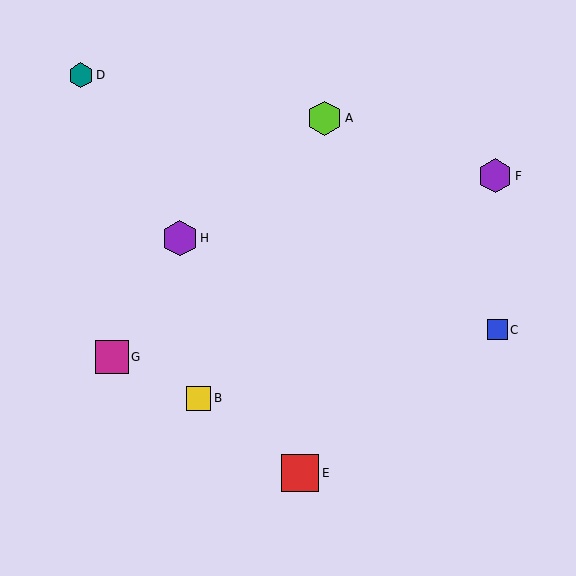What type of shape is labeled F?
Shape F is a purple hexagon.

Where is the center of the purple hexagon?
The center of the purple hexagon is at (180, 238).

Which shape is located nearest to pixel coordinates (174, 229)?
The purple hexagon (labeled H) at (180, 238) is nearest to that location.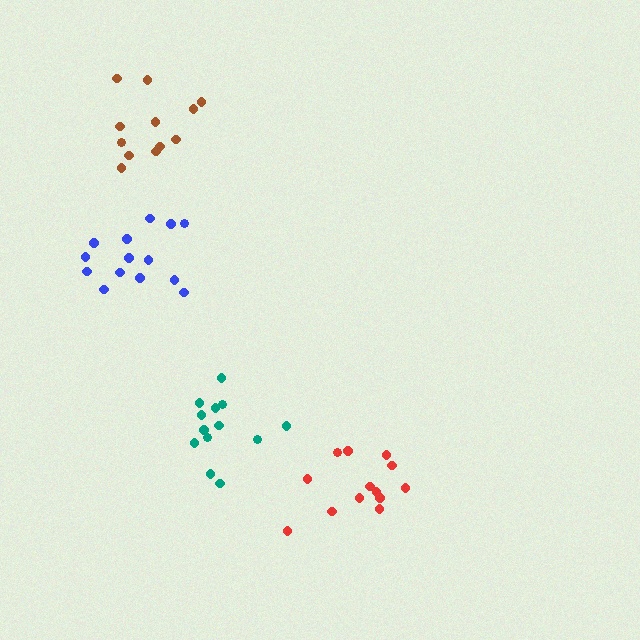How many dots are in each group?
Group 1: 13 dots, Group 2: 14 dots, Group 3: 13 dots, Group 4: 12 dots (52 total).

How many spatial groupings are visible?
There are 4 spatial groupings.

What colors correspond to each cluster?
The clusters are colored: red, blue, teal, brown.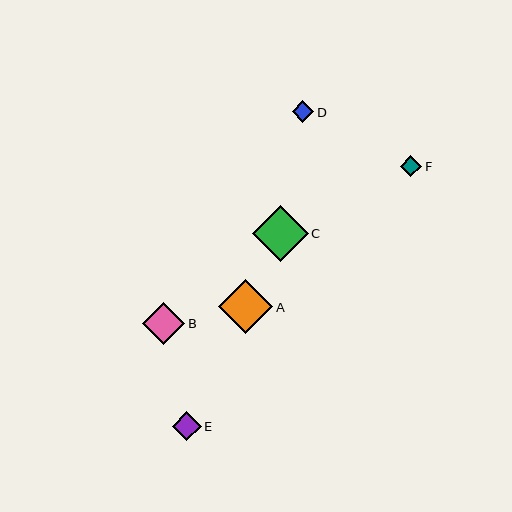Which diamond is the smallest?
Diamond D is the smallest with a size of approximately 22 pixels.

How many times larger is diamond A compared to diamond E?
Diamond A is approximately 1.9 times the size of diamond E.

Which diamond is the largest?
Diamond C is the largest with a size of approximately 56 pixels.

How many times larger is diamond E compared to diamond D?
Diamond E is approximately 1.3 times the size of diamond D.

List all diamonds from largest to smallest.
From largest to smallest: C, A, B, E, F, D.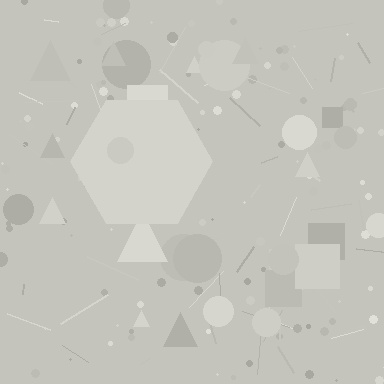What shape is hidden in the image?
A hexagon is hidden in the image.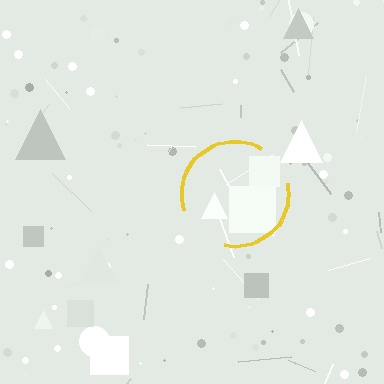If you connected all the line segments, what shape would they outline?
They would outline a circle.